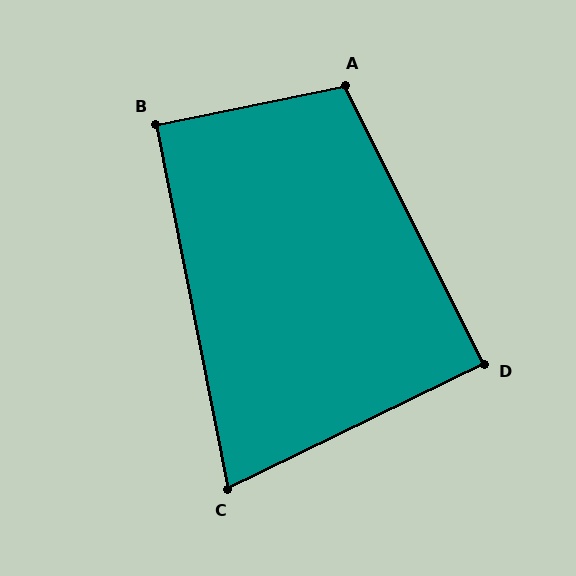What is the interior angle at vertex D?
Approximately 90 degrees (approximately right).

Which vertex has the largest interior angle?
A, at approximately 105 degrees.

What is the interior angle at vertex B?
Approximately 90 degrees (approximately right).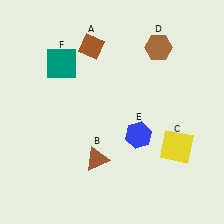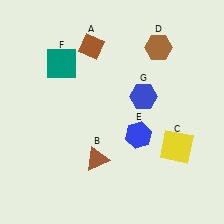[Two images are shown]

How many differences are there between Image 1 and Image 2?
There is 1 difference between the two images.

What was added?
A blue hexagon (G) was added in Image 2.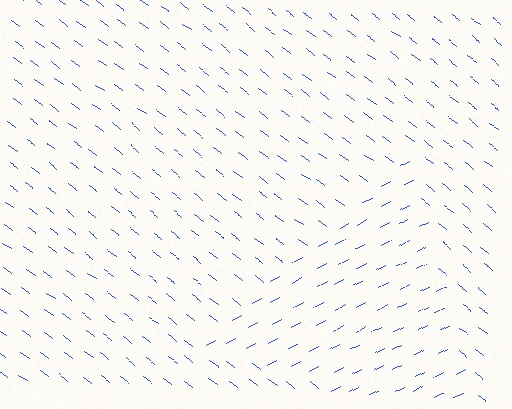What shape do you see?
I see a triangle.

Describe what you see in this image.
The image is filled with small blue line segments. A triangle region in the image has lines oriented differently from the surrounding lines, creating a visible texture boundary.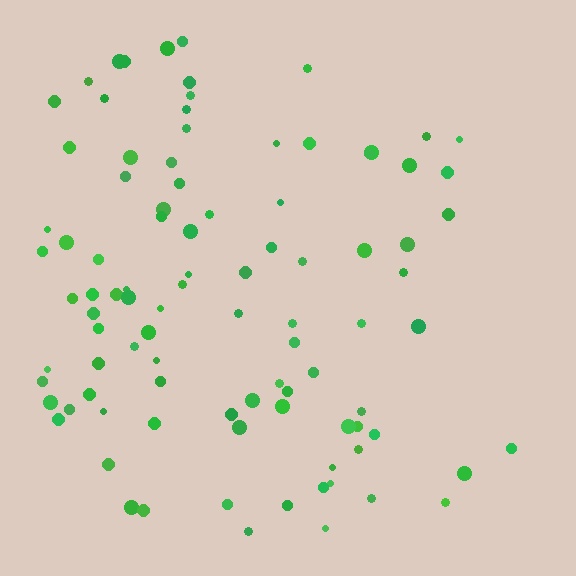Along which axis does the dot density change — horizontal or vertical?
Horizontal.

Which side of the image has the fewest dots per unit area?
The right.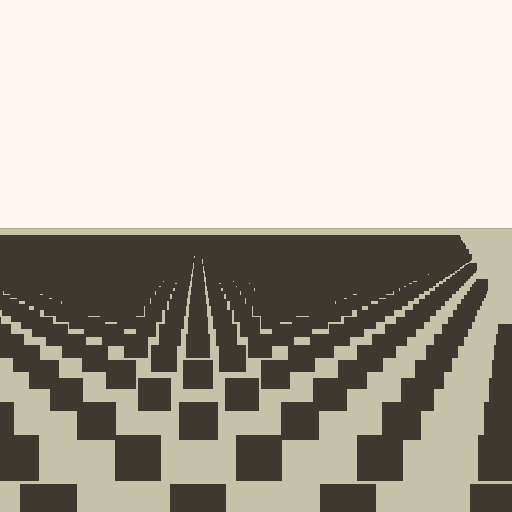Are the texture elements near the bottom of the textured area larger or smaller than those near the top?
Larger. Near the bottom, elements are closer to the viewer and appear at a bigger on-screen size.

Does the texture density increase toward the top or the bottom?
Density increases toward the top.